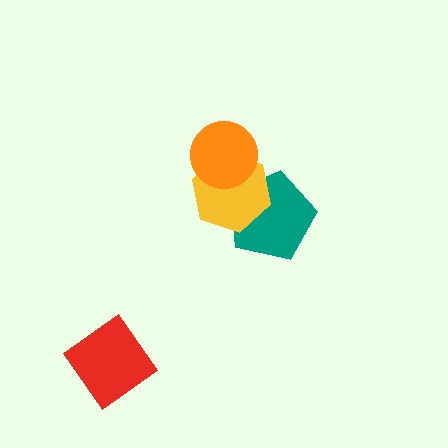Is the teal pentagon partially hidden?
Yes, it is partially covered by another shape.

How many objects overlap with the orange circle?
1 object overlaps with the orange circle.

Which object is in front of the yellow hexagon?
The orange circle is in front of the yellow hexagon.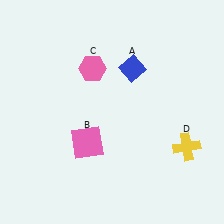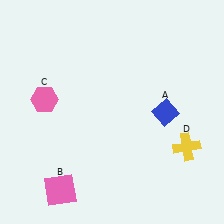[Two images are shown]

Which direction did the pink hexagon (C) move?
The pink hexagon (C) moved left.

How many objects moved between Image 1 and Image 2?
3 objects moved between the two images.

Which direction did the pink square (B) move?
The pink square (B) moved down.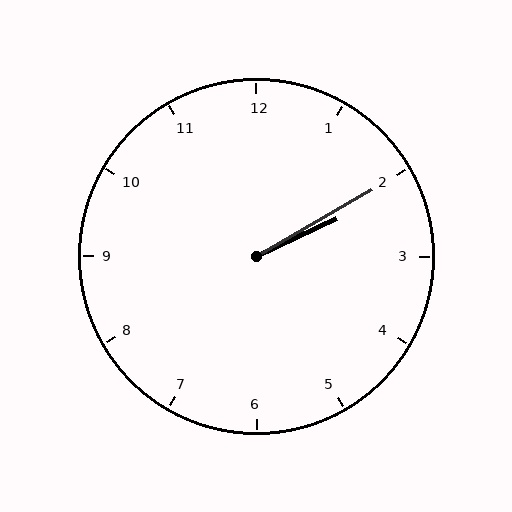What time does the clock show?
2:10.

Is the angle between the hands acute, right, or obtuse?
It is acute.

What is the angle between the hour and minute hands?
Approximately 5 degrees.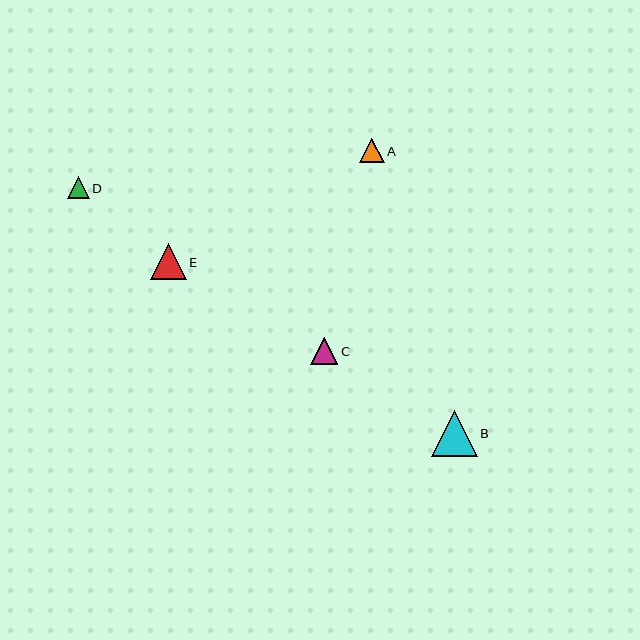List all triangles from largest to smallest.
From largest to smallest: B, E, C, A, D.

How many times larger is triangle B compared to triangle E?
Triangle B is approximately 1.3 times the size of triangle E.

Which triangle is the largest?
Triangle B is the largest with a size of approximately 46 pixels.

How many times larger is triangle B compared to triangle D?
Triangle B is approximately 2.1 times the size of triangle D.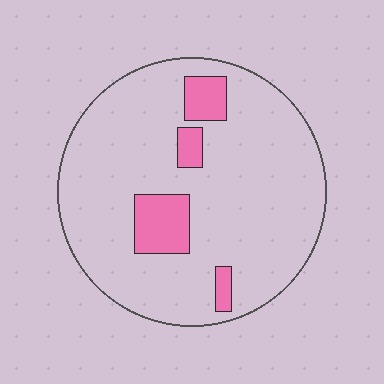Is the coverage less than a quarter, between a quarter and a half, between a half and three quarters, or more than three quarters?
Less than a quarter.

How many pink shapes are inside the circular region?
4.